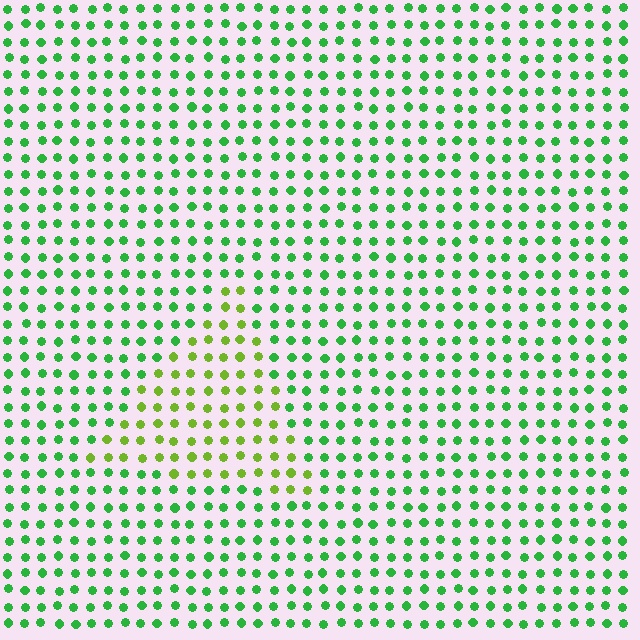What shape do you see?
I see a triangle.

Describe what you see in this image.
The image is filled with small green elements in a uniform arrangement. A triangle-shaped region is visible where the elements are tinted to a slightly different hue, forming a subtle color boundary.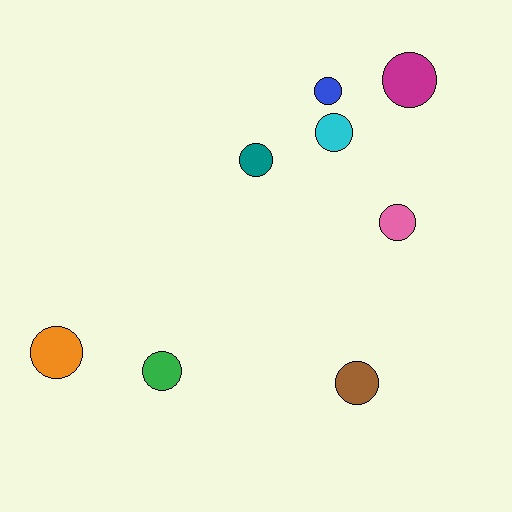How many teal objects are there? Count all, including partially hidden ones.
There is 1 teal object.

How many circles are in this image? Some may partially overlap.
There are 8 circles.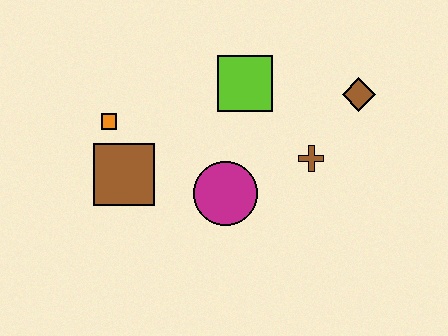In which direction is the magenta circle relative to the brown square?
The magenta circle is to the right of the brown square.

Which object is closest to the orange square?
The brown square is closest to the orange square.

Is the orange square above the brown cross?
Yes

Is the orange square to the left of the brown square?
Yes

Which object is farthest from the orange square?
The brown diamond is farthest from the orange square.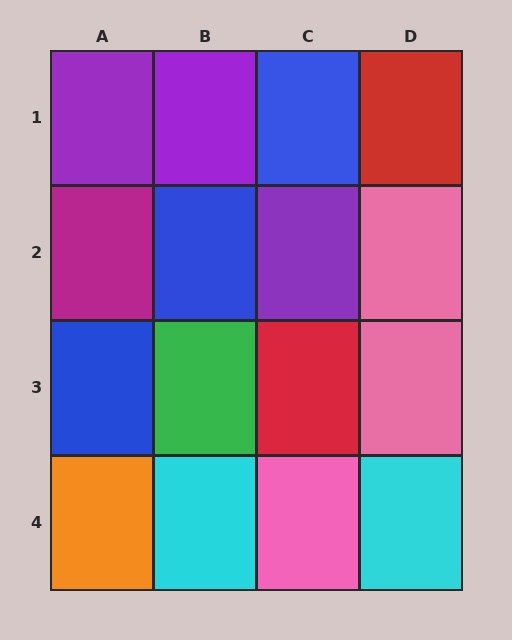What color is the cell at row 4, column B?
Cyan.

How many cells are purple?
3 cells are purple.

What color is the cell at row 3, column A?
Blue.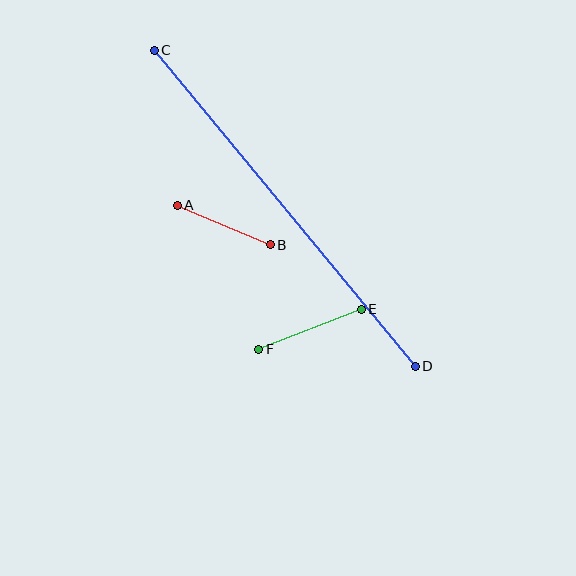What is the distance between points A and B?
The distance is approximately 101 pixels.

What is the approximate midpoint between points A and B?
The midpoint is at approximately (224, 225) pixels.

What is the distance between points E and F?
The distance is approximately 110 pixels.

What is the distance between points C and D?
The distance is approximately 410 pixels.